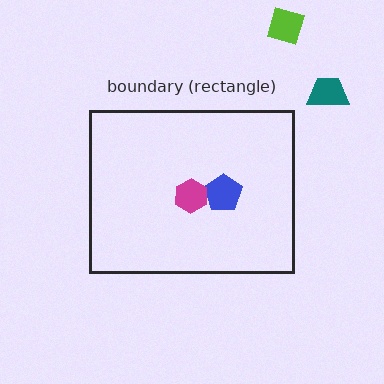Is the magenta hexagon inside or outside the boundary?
Inside.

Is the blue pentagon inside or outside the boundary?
Inside.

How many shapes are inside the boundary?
2 inside, 2 outside.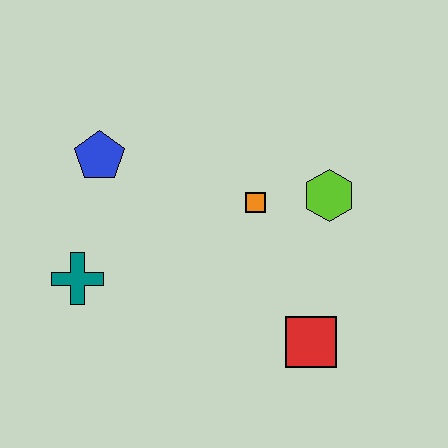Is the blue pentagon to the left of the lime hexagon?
Yes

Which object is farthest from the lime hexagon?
The teal cross is farthest from the lime hexagon.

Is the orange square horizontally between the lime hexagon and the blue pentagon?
Yes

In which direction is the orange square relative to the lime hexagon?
The orange square is to the left of the lime hexagon.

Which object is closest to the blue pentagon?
The teal cross is closest to the blue pentagon.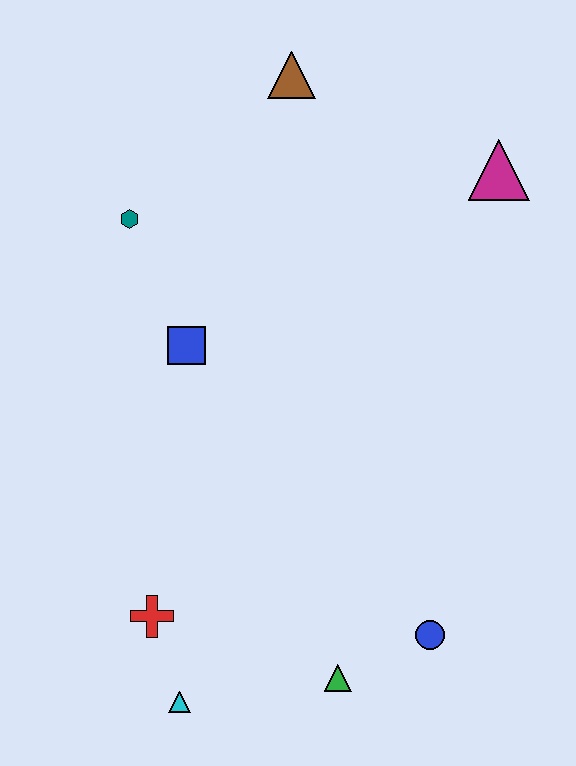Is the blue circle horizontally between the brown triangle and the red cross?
No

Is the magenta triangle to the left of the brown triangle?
No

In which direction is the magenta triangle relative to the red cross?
The magenta triangle is above the red cross.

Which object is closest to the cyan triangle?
The red cross is closest to the cyan triangle.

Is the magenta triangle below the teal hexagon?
No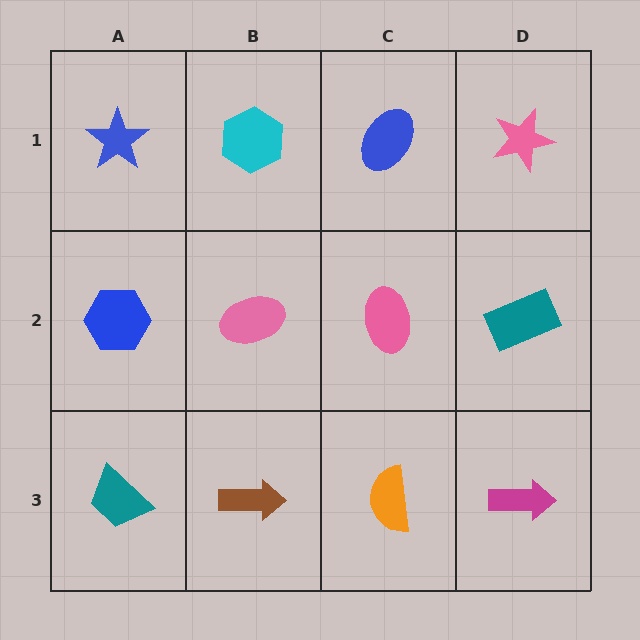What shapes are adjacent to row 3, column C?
A pink ellipse (row 2, column C), a brown arrow (row 3, column B), a magenta arrow (row 3, column D).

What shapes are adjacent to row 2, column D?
A pink star (row 1, column D), a magenta arrow (row 3, column D), a pink ellipse (row 2, column C).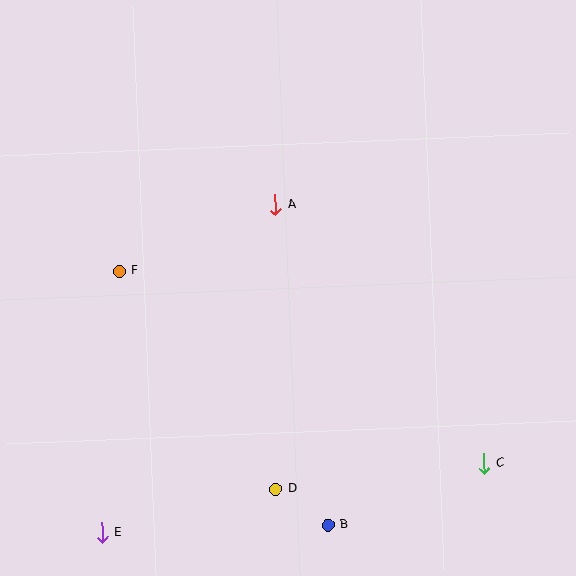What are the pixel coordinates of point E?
Point E is at (102, 532).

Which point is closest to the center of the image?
Point A at (275, 204) is closest to the center.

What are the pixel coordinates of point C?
Point C is at (484, 463).